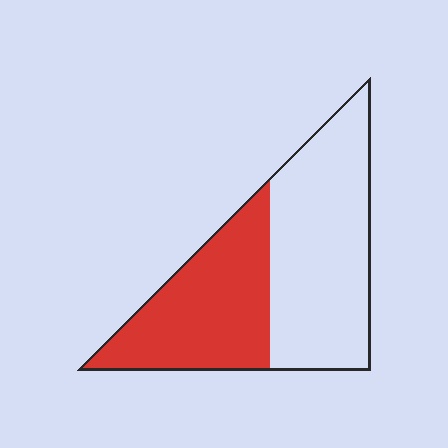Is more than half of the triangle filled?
No.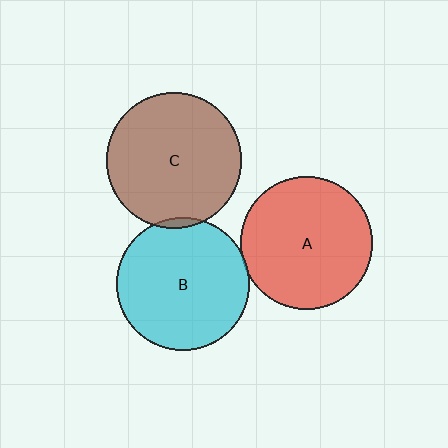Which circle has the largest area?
Circle C (brown).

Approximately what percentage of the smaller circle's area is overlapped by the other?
Approximately 5%.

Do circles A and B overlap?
Yes.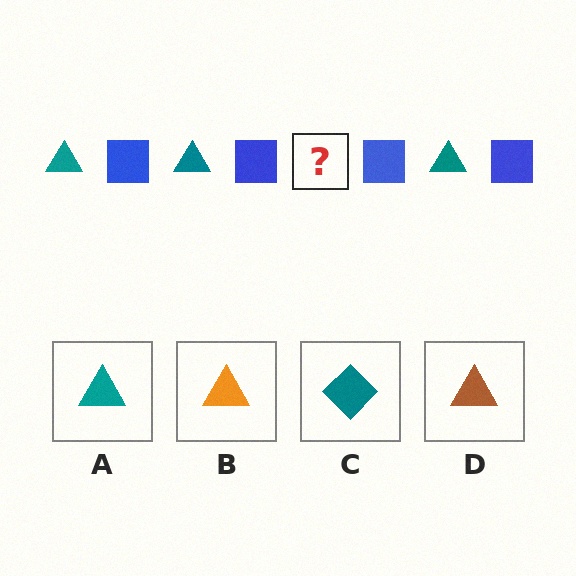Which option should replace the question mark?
Option A.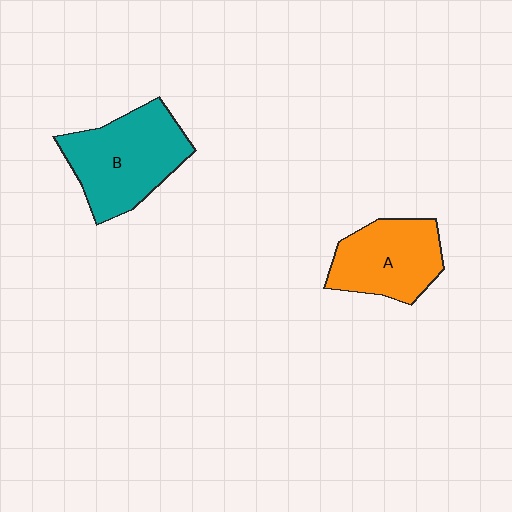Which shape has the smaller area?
Shape A (orange).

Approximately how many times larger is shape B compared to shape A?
Approximately 1.3 times.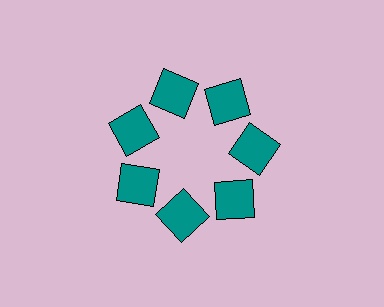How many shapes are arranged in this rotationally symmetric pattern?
There are 7 shapes, arranged in 7 groups of 1.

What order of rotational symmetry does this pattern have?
This pattern has 7-fold rotational symmetry.